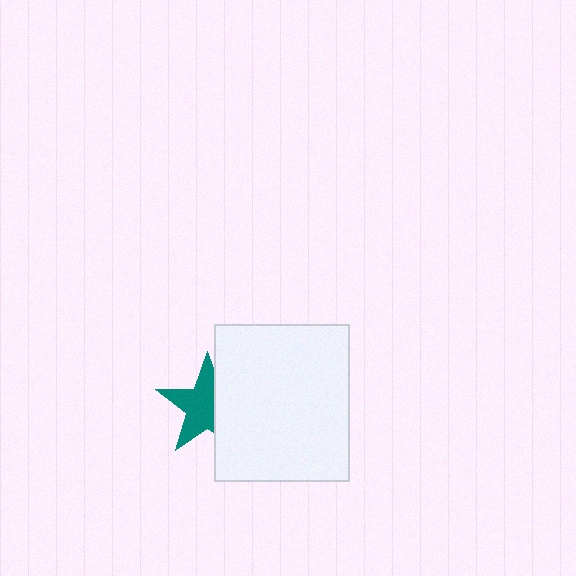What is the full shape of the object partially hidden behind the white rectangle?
The partially hidden object is a teal star.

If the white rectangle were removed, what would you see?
You would see the complete teal star.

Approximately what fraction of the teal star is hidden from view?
Roughly 38% of the teal star is hidden behind the white rectangle.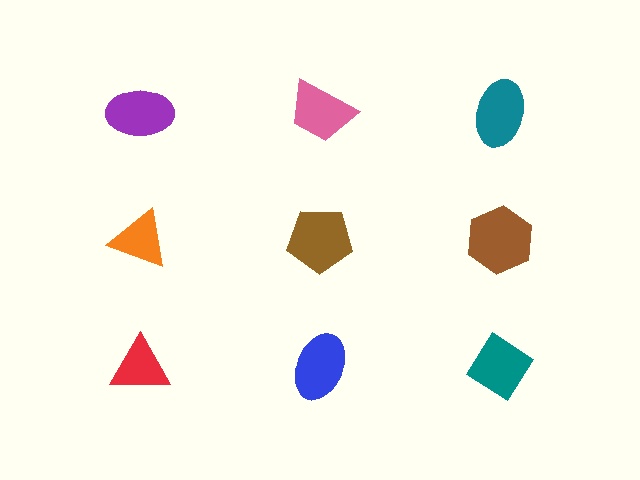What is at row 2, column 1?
An orange triangle.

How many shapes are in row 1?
3 shapes.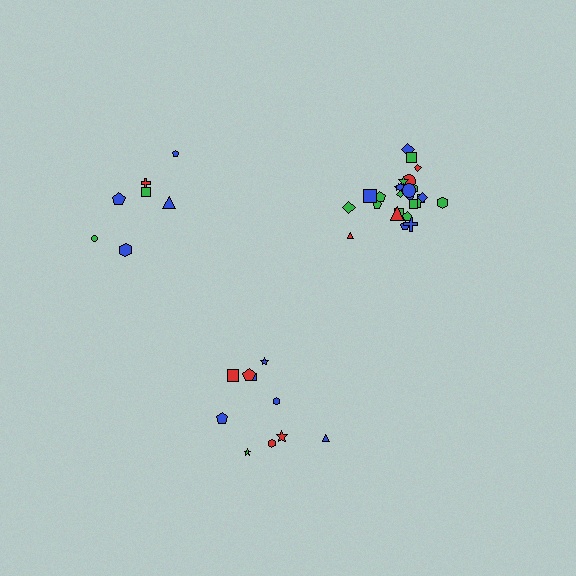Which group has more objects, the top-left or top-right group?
The top-right group.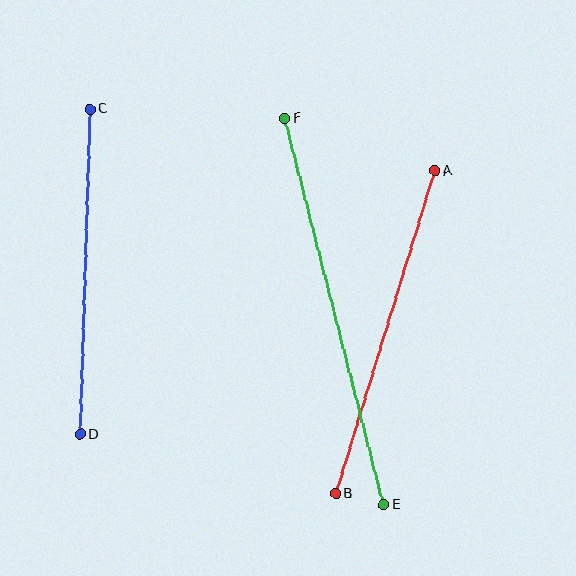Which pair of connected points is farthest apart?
Points E and F are farthest apart.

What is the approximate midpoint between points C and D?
The midpoint is at approximately (85, 272) pixels.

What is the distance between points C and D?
The distance is approximately 325 pixels.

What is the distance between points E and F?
The distance is approximately 399 pixels.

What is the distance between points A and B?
The distance is approximately 337 pixels.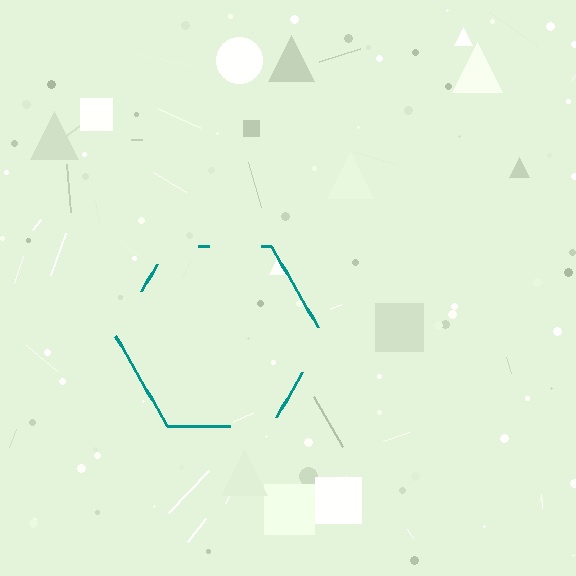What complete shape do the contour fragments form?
The contour fragments form a hexagon.